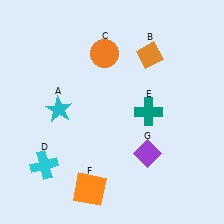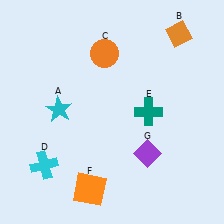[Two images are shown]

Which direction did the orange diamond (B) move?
The orange diamond (B) moved right.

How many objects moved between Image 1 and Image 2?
1 object moved between the two images.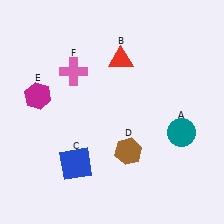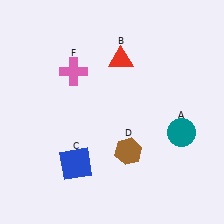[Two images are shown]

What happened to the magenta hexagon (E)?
The magenta hexagon (E) was removed in Image 2. It was in the top-left area of Image 1.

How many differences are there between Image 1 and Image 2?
There is 1 difference between the two images.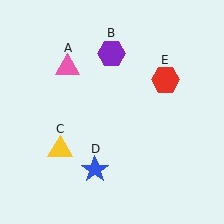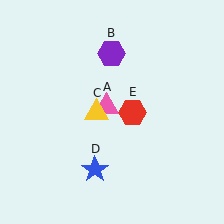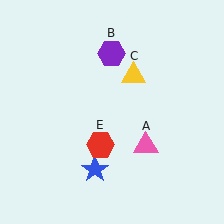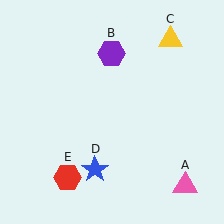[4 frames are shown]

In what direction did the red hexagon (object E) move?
The red hexagon (object E) moved down and to the left.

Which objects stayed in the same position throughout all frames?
Purple hexagon (object B) and blue star (object D) remained stationary.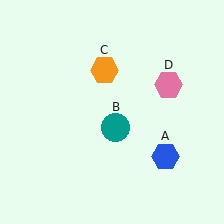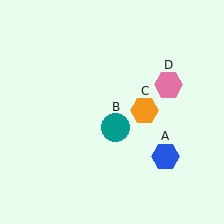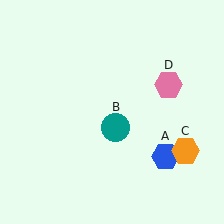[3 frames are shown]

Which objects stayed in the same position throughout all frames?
Blue hexagon (object A) and teal circle (object B) and pink hexagon (object D) remained stationary.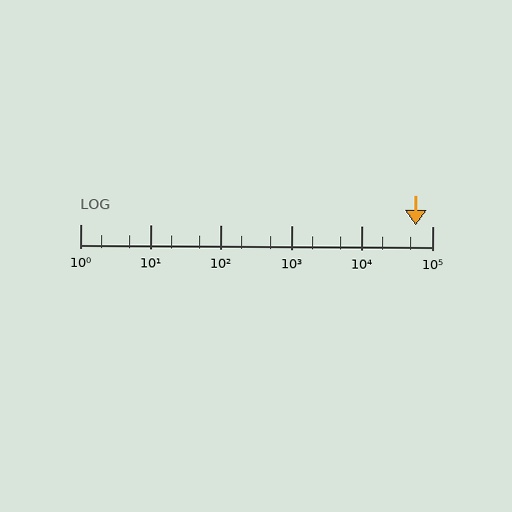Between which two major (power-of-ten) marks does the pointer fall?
The pointer is between 10000 and 100000.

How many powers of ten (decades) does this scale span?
The scale spans 5 decades, from 1 to 100000.